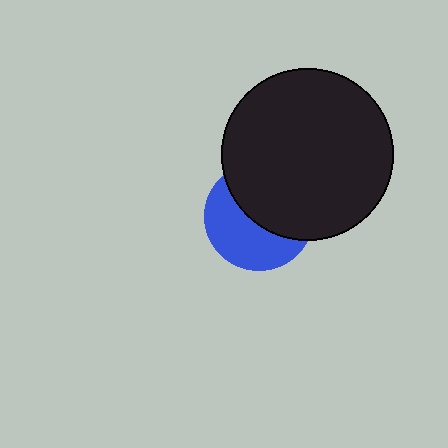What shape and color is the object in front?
The object in front is a black circle.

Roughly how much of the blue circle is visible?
About half of it is visible (roughly 48%).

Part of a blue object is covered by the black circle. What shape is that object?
It is a circle.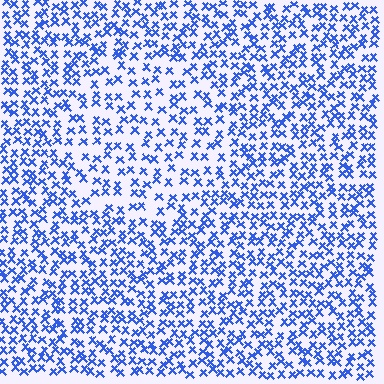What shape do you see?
I see a circle.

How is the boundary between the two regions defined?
The boundary is defined by a change in element density (approximately 1.6x ratio). All elements are the same color, size, and shape.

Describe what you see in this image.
The image contains small blue elements arranged at two different densities. A circle-shaped region is visible where the elements are less densely packed than the surrounding area.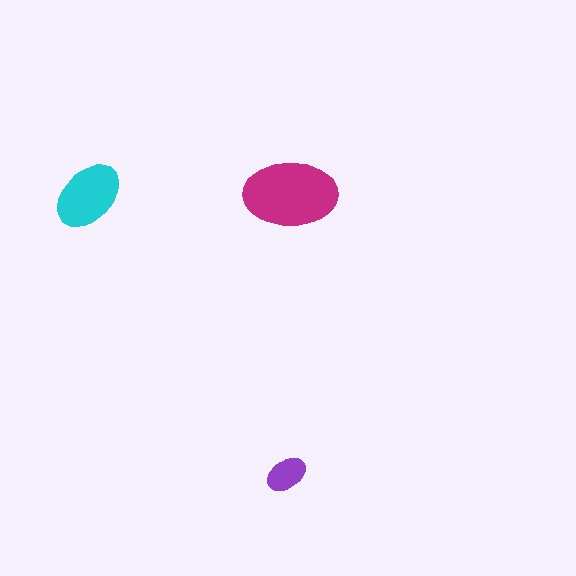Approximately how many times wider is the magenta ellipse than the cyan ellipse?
About 1.5 times wider.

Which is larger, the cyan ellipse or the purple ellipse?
The cyan one.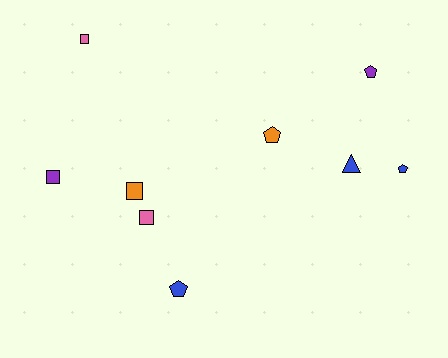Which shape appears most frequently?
Square, with 4 objects.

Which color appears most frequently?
Blue, with 3 objects.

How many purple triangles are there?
There are no purple triangles.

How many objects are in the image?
There are 9 objects.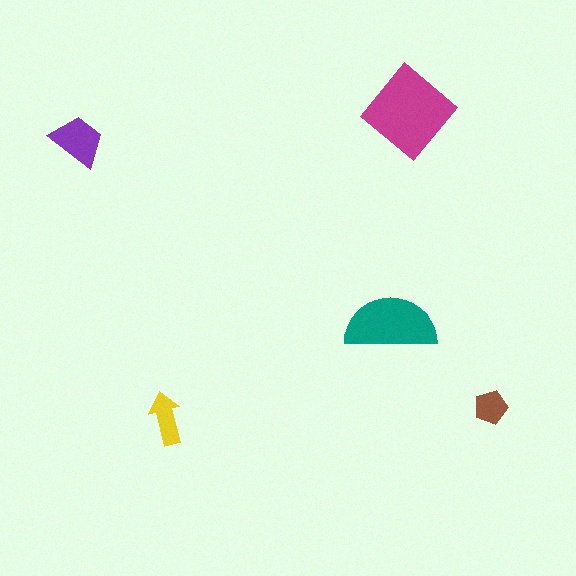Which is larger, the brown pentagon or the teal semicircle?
The teal semicircle.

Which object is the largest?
The magenta diamond.